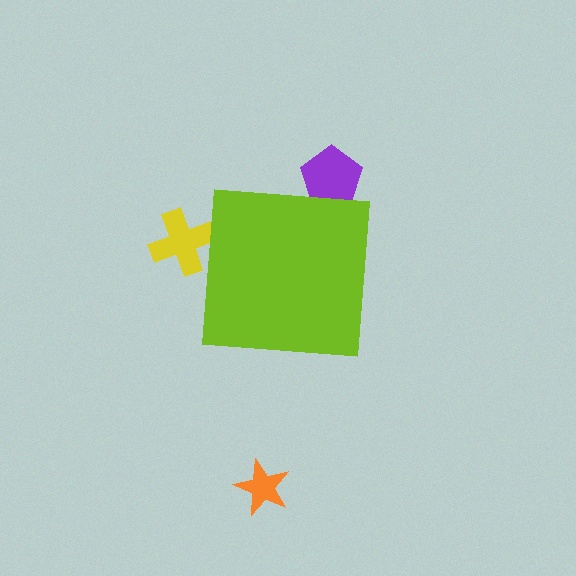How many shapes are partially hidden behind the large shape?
2 shapes are partially hidden.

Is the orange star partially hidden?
No, the orange star is fully visible.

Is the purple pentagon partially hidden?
Yes, the purple pentagon is partially hidden behind the lime square.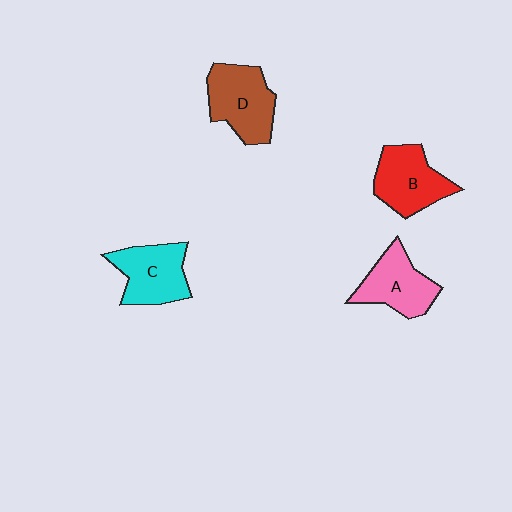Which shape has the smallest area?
Shape A (pink).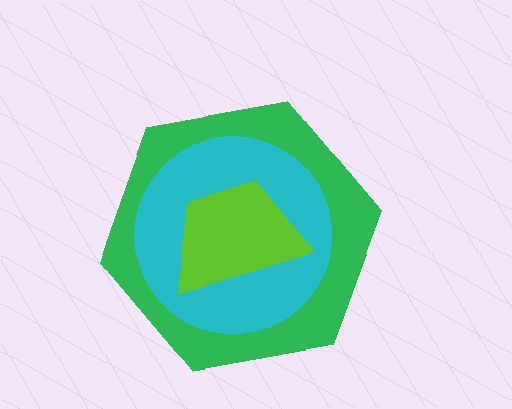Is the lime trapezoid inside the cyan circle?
Yes.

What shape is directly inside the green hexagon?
The cyan circle.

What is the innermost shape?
The lime trapezoid.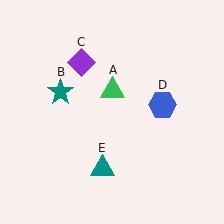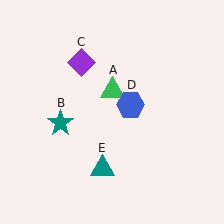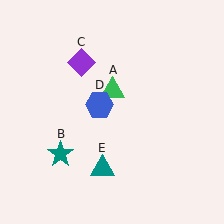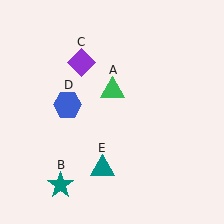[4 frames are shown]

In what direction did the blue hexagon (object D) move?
The blue hexagon (object D) moved left.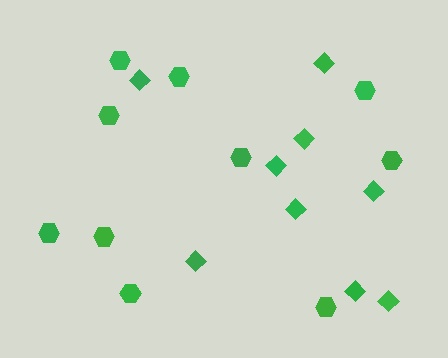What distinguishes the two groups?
There are 2 groups: one group of hexagons (10) and one group of diamonds (9).